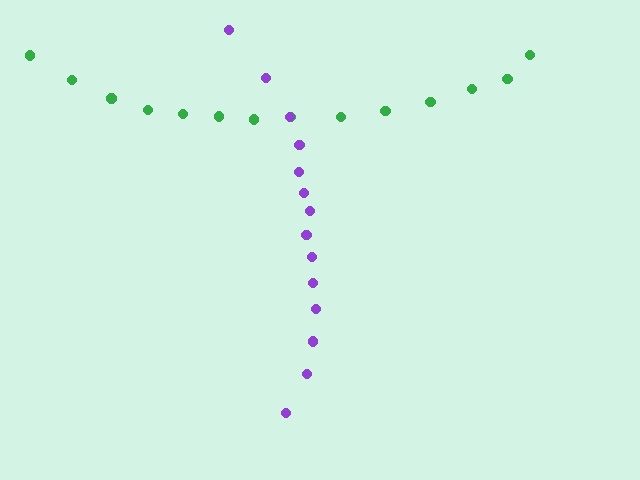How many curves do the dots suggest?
There are 2 distinct paths.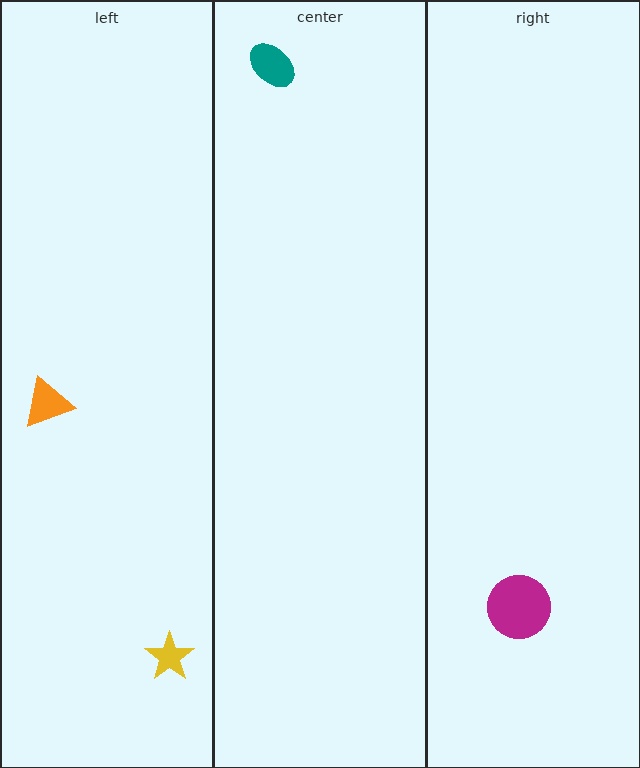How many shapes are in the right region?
1.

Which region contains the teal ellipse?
The center region.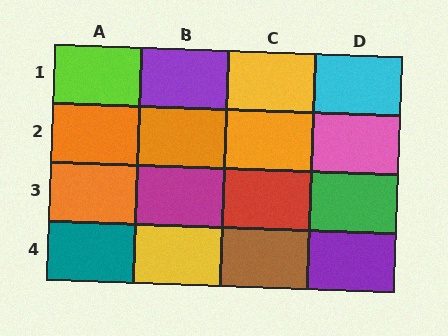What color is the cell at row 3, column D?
Green.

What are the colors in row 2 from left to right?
Orange, orange, orange, pink.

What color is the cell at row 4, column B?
Yellow.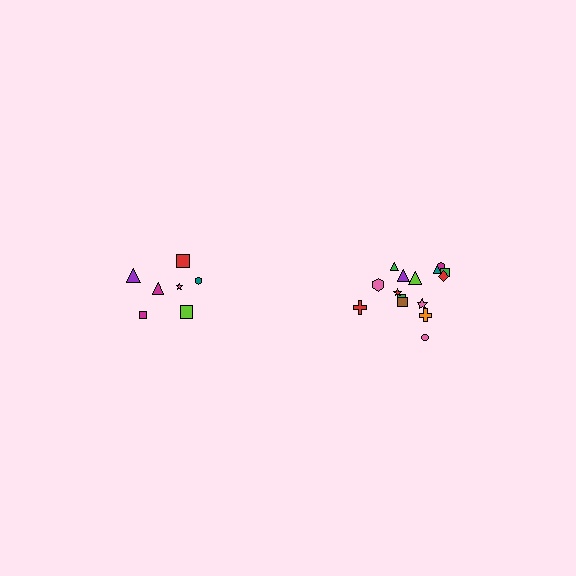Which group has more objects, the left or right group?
The right group.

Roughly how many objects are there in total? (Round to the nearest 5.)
Roughly 20 objects in total.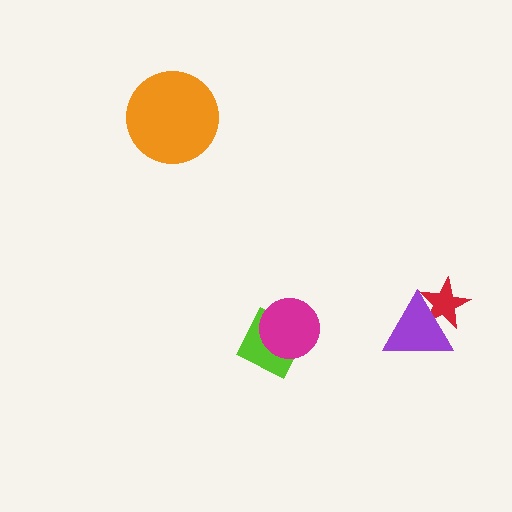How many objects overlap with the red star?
1 object overlaps with the red star.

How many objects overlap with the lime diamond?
1 object overlaps with the lime diamond.